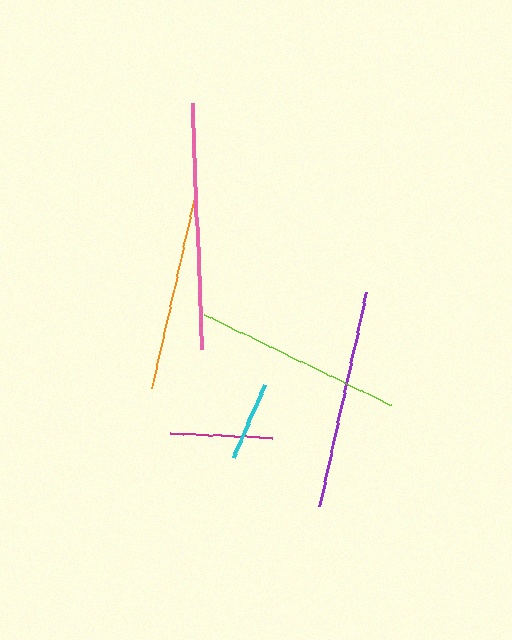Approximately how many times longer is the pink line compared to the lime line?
The pink line is approximately 1.2 times the length of the lime line.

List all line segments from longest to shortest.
From longest to shortest: pink, purple, lime, orange, magenta, cyan.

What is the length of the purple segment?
The purple segment is approximately 219 pixels long.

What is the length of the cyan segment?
The cyan segment is approximately 80 pixels long.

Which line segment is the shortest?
The cyan line is the shortest at approximately 80 pixels.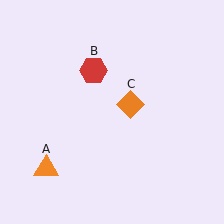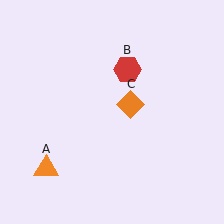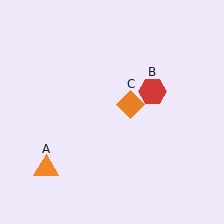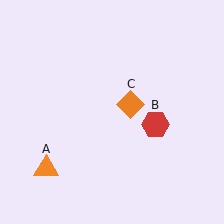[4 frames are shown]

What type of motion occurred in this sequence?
The red hexagon (object B) rotated clockwise around the center of the scene.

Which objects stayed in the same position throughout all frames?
Orange triangle (object A) and orange diamond (object C) remained stationary.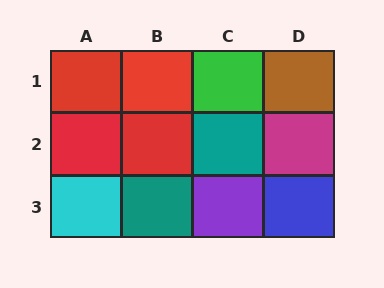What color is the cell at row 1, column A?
Red.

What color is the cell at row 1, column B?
Red.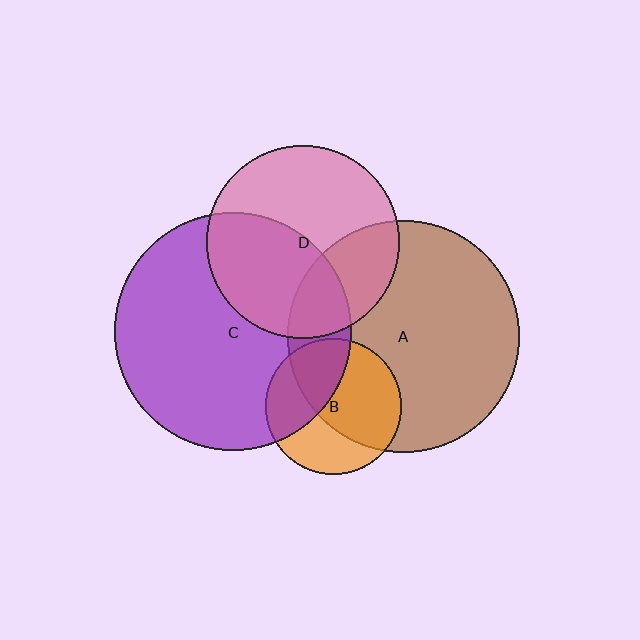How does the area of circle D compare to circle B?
Approximately 2.0 times.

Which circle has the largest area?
Circle C (purple).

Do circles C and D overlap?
Yes.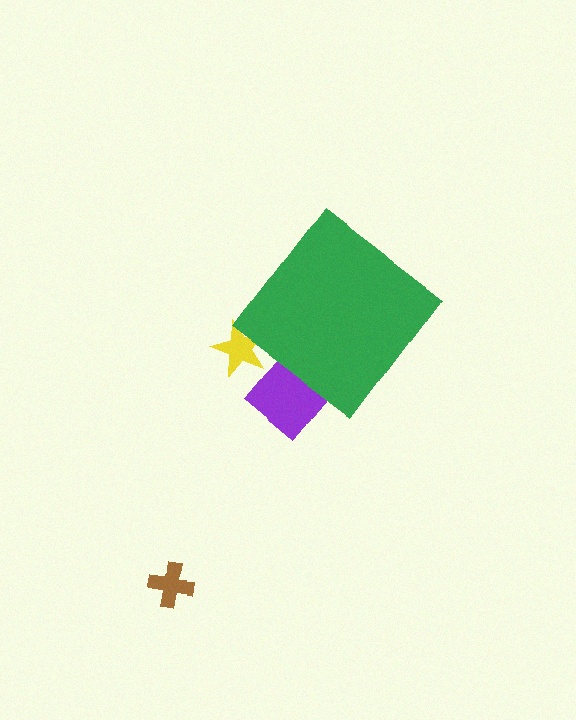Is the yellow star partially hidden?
Yes, the yellow star is partially hidden behind the green diamond.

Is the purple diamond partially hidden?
Yes, the purple diamond is partially hidden behind the green diamond.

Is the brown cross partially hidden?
No, the brown cross is fully visible.